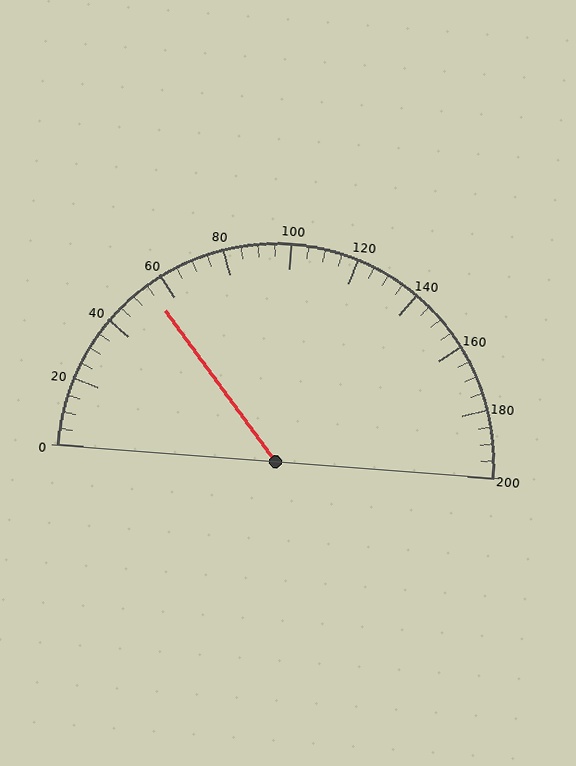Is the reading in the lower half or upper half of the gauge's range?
The reading is in the lower half of the range (0 to 200).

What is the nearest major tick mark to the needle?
The nearest major tick mark is 60.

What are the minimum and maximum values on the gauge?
The gauge ranges from 0 to 200.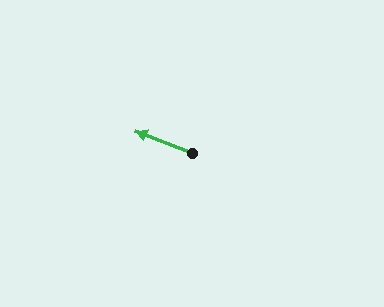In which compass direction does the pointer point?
West.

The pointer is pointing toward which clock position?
Roughly 10 o'clock.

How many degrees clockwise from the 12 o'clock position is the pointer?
Approximately 292 degrees.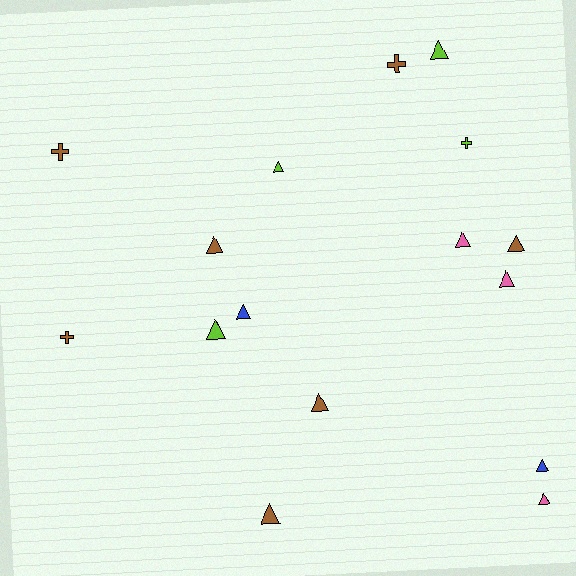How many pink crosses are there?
There are no pink crosses.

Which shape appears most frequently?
Triangle, with 12 objects.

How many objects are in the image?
There are 16 objects.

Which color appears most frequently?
Brown, with 7 objects.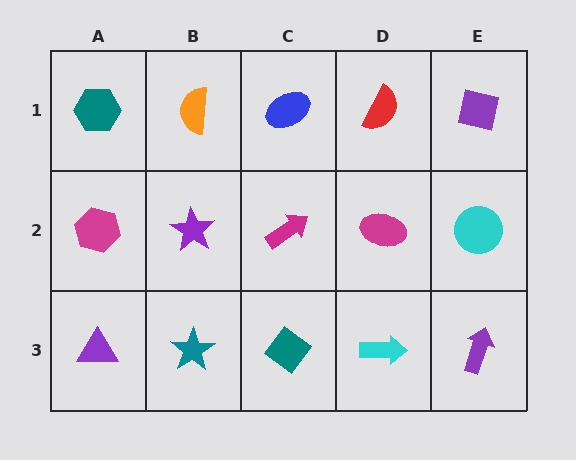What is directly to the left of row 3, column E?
A cyan arrow.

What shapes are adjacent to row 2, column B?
An orange semicircle (row 1, column B), a teal star (row 3, column B), a magenta hexagon (row 2, column A), a magenta arrow (row 2, column C).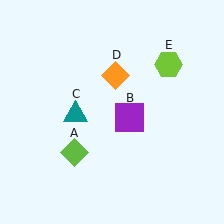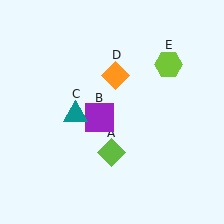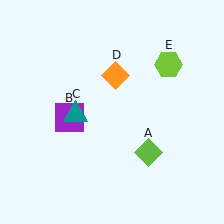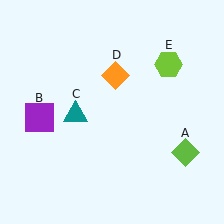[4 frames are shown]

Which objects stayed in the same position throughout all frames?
Teal triangle (object C) and orange diamond (object D) and lime hexagon (object E) remained stationary.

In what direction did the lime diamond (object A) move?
The lime diamond (object A) moved right.